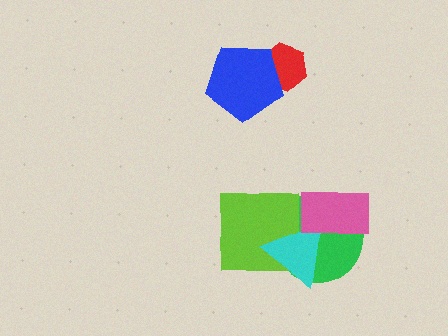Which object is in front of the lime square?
The cyan triangle is in front of the lime square.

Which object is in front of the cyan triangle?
The pink rectangle is in front of the cyan triangle.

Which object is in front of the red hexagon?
The blue pentagon is in front of the red hexagon.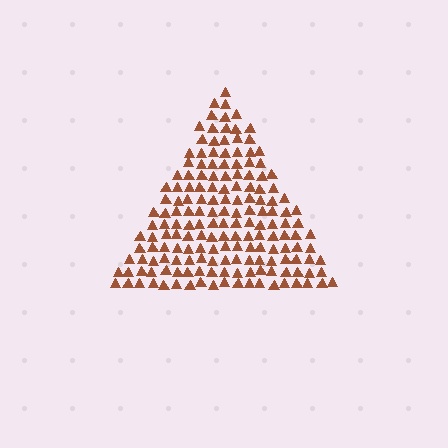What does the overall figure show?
The overall figure shows a triangle.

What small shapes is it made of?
It is made of small triangles.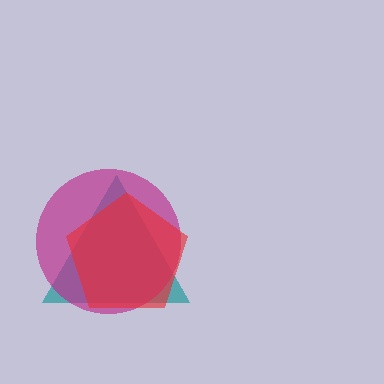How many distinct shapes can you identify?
There are 3 distinct shapes: a teal triangle, a magenta circle, a red pentagon.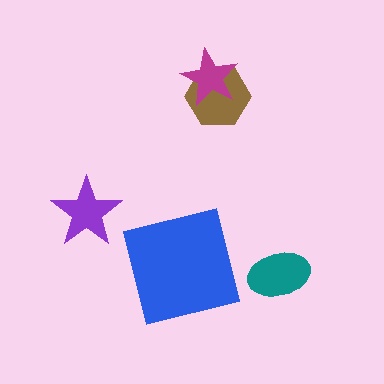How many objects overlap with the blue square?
0 objects overlap with the blue square.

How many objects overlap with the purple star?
0 objects overlap with the purple star.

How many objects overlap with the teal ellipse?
0 objects overlap with the teal ellipse.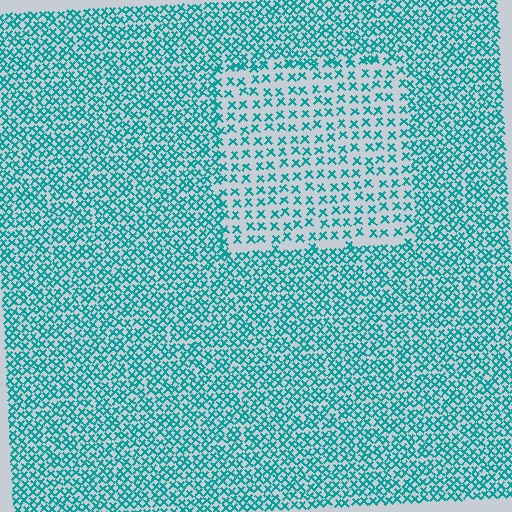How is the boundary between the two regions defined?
The boundary is defined by a change in element density (approximately 2.0x ratio). All elements are the same color, size, and shape.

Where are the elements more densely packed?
The elements are more densely packed outside the rectangle boundary.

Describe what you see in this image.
The image contains small teal elements arranged at two different densities. A rectangle-shaped region is visible where the elements are less densely packed than the surrounding area.